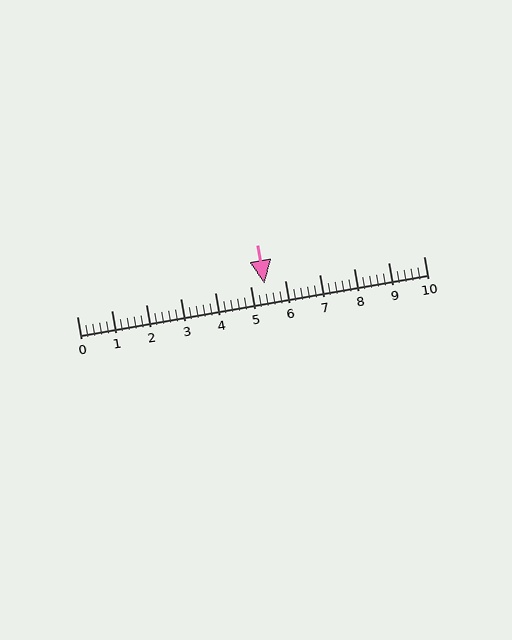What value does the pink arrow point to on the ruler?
The pink arrow points to approximately 5.4.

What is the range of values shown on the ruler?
The ruler shows values from 0 to 10.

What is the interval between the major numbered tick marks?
The major tick marks are spaced 1 units apart.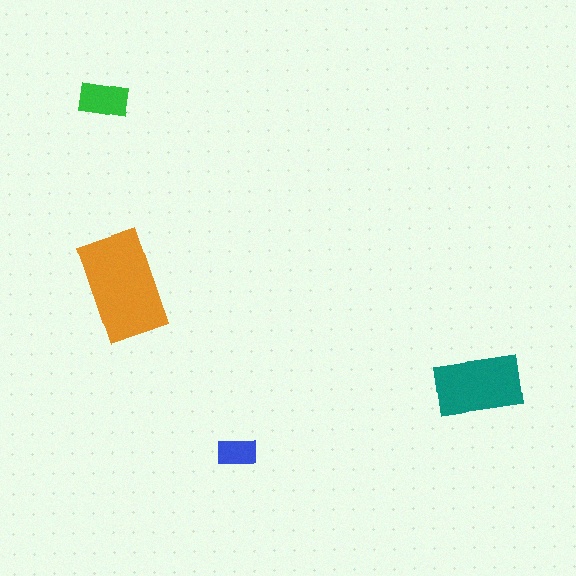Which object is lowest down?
The blue rectangle is bottommost.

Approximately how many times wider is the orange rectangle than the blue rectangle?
About 3 times wider.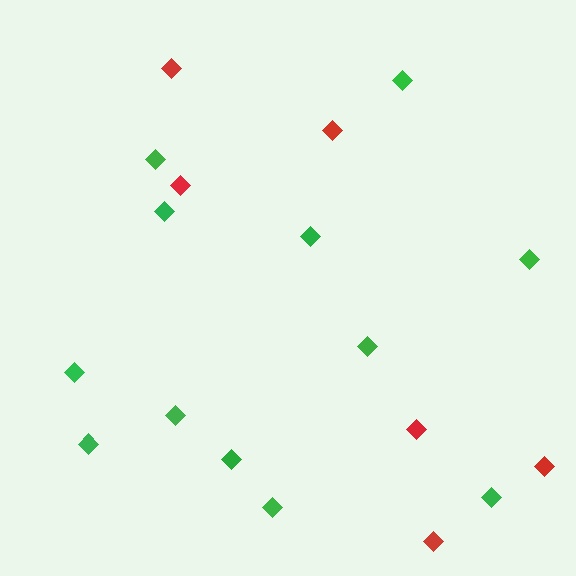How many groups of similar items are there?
There are 2 groups: one group of red diamonds (6) and one group of green diamonds (12).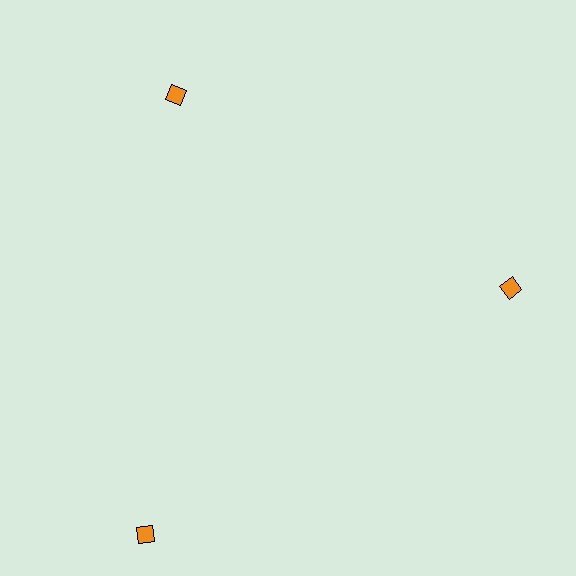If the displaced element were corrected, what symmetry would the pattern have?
It would have 3-fold rotational symmetry — the pattern would map onto itself every 120 degrees.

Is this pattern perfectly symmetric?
No. The 3 orange diamonds are arranged in a ring, but one element near the 7 o'clock position is pushed outward from the center, breaking the 3-fold rotational symmetry.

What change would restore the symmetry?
The symmetry would be restored by moving it inward, back onto the ring so that all 3 diamonds sit at equal angles and equal distance from the center.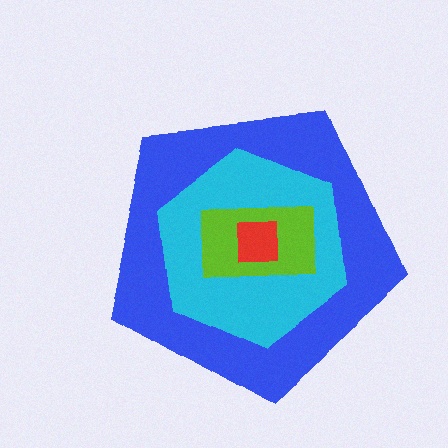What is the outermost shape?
The blue pentagon.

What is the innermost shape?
The red square.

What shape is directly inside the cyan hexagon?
The lime rectangle.